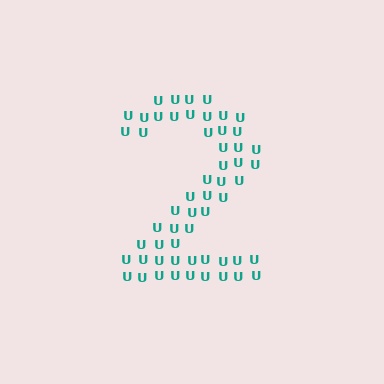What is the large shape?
The large shape is the digit 2.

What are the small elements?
The small elements are letter U's.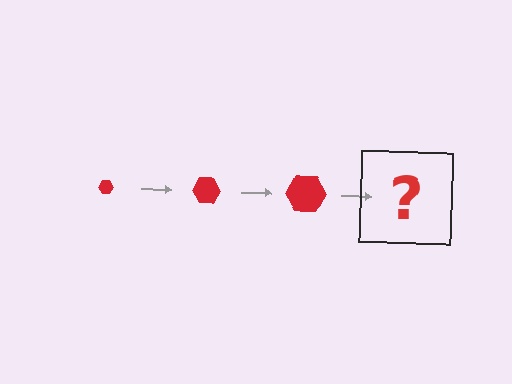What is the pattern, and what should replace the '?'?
The pattern is that the hexagon gets progressively larger each step. The '?' should be a red hexagon, larger than the previous one.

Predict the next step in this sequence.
The next step is a red hexagon, larger than the previous one.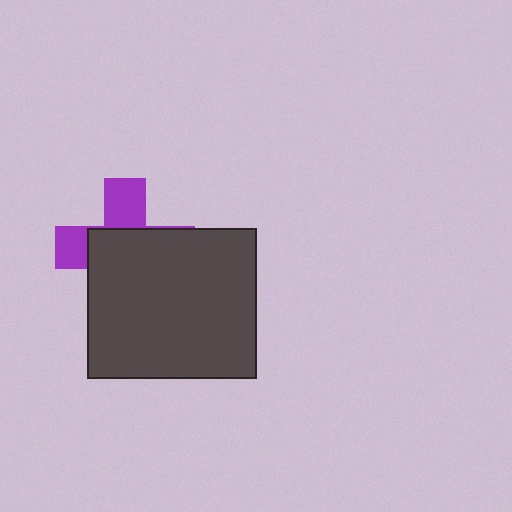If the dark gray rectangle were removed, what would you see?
You would see the complete purple cross.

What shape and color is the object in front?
The object in front is a dark gray rectangle.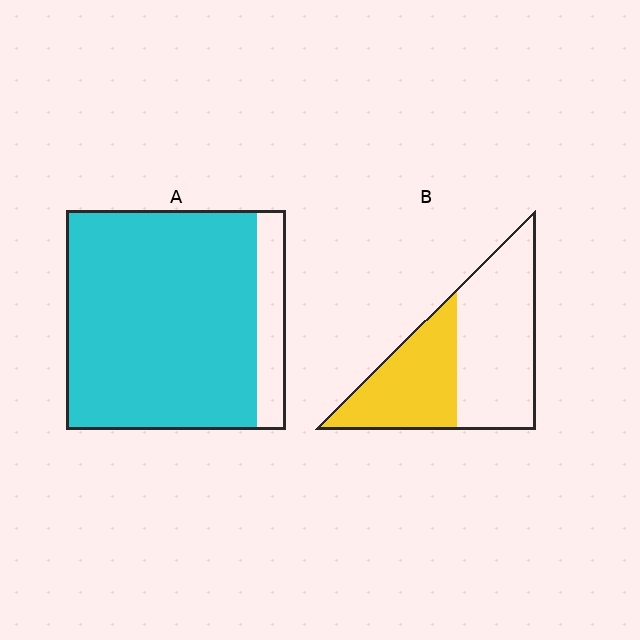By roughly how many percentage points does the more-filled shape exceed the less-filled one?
By roughly 45 percentage points (A over B).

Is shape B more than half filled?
No.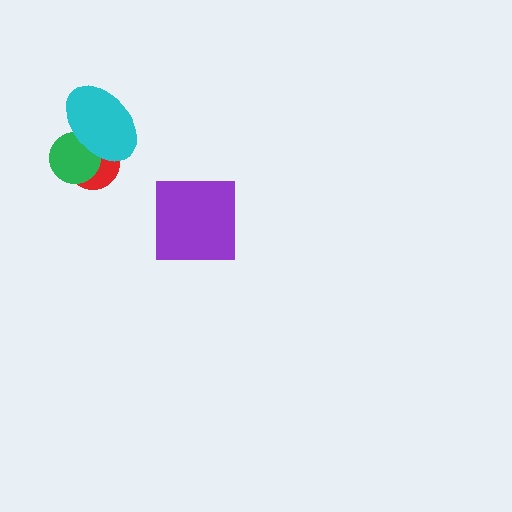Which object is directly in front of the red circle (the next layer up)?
The green circle is directly in front of the red circle.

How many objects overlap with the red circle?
2 objects overlap with the red circle.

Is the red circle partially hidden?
Yes, it is partially covered by another shape.